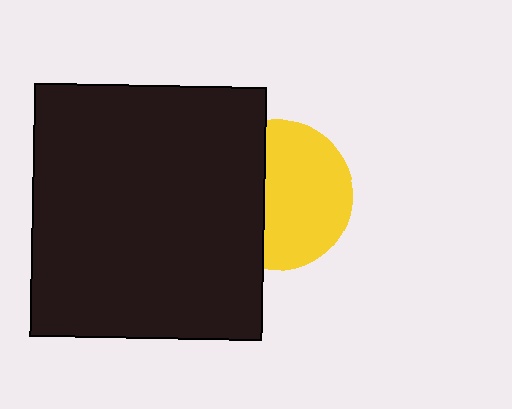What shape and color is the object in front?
The object in front is a black rectangle.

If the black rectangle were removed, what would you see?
You would see the complete yellow circle.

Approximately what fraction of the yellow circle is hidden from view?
Roughly 40% of the yellow circle is hidden behind the black rectangle.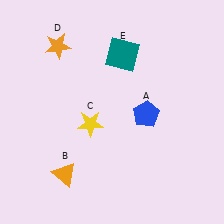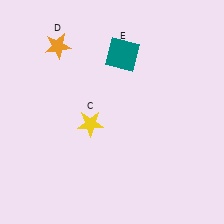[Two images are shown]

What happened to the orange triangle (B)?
The orange triangle (B) was removed in Image 2. It was in the bottom-left area of Image 1.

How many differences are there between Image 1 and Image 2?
There are 2 differences between the two images.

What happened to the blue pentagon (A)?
The blue pentagon (A) was removed in Image 2. It was in the bottom-right area of Image 1.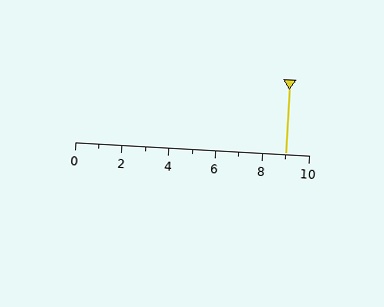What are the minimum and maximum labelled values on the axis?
The axis runs from 0 to 10.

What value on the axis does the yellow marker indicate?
The marker indicates approximately 9.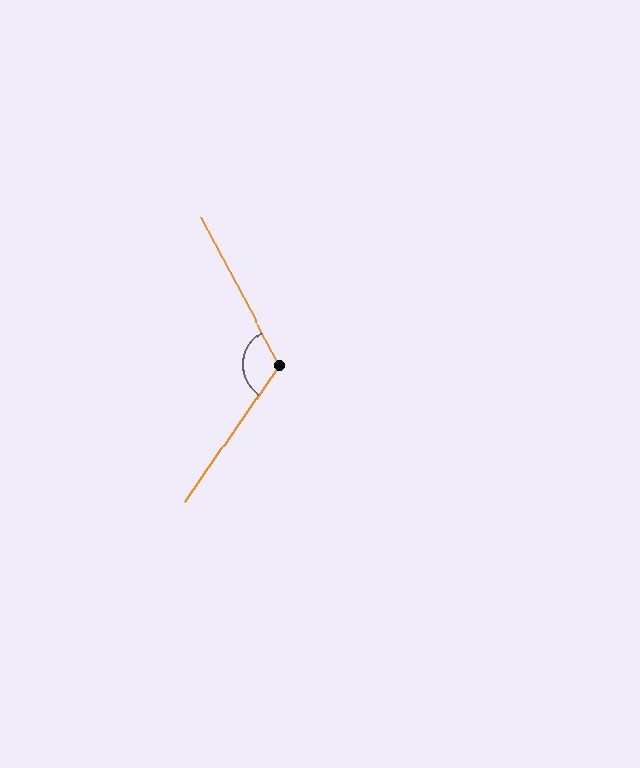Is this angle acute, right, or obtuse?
It is obtuse.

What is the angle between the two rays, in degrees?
Approximately 118 degrees.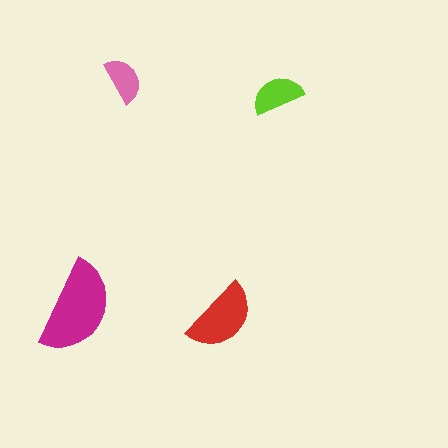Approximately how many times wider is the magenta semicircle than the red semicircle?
About 1.5 times wider.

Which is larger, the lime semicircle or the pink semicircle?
The lime one.